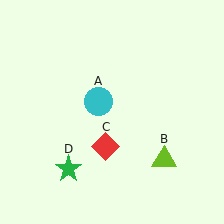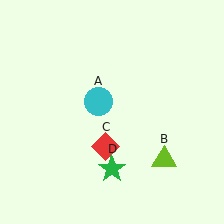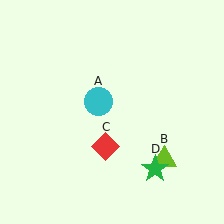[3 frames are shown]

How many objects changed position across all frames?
1 object changed position: green star (object D).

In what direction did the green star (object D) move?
The green star (object D) moved right.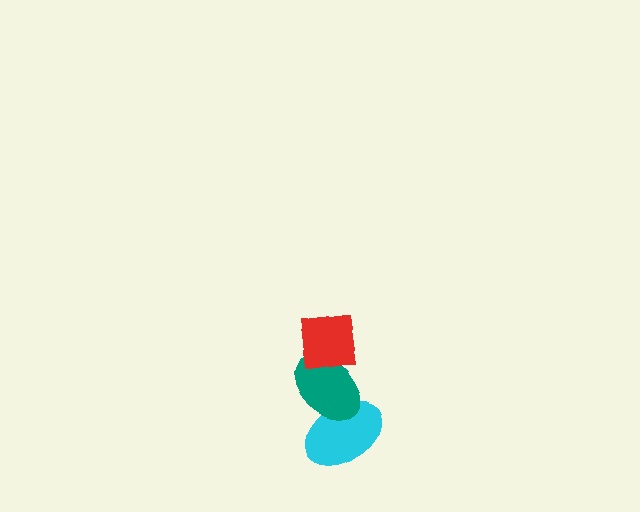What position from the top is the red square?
The red square is 1st from the top.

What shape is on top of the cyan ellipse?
The teal ellipse is on top of the cyan ellipse.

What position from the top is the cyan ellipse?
The cyan ellipse is 3rd from the top.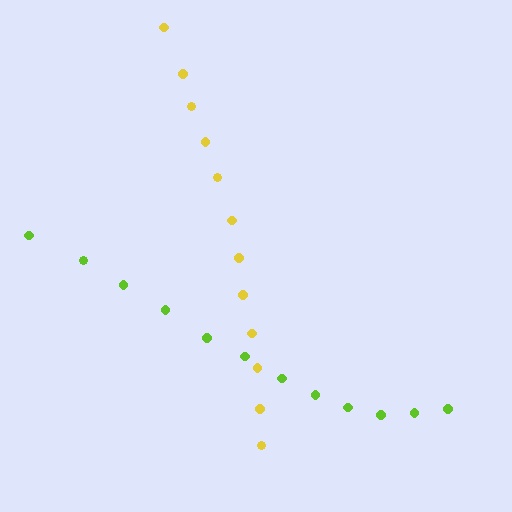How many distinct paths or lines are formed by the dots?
There are 2 distinct paths.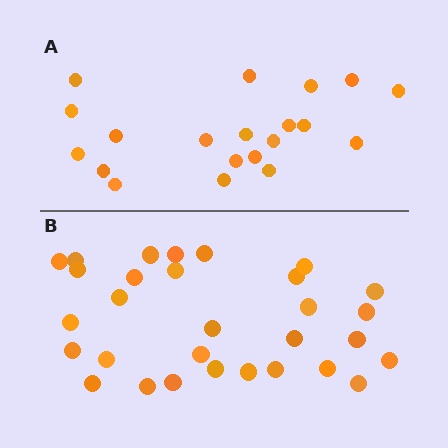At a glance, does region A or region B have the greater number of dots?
Region B (the bottom region) has more dots.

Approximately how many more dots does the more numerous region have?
Region B has roughly 10 or so more dots than region A.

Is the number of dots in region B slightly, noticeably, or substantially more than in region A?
Region B has substantially more. The ratio is roughly 1.5 to 1.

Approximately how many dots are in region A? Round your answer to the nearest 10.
About 20 dots.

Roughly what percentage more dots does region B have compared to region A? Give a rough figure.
About 50% more.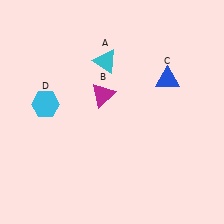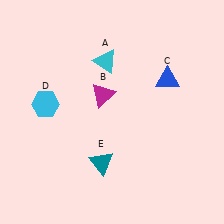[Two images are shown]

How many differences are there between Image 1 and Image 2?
There is 1 difference between the two images.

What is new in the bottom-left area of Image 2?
A teal triangle (E) was added in the bottom-left area of Image 2.